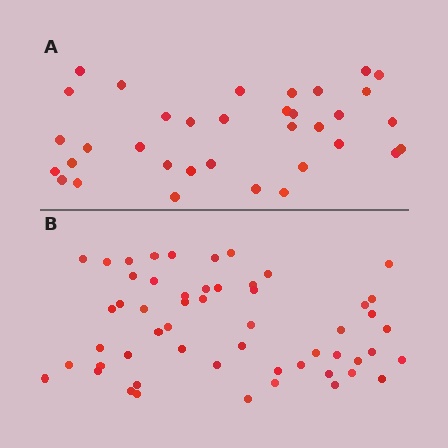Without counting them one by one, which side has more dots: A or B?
Region B (the bottom region) has more dots.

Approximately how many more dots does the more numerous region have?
Region B has approximately 20 more dots than region A.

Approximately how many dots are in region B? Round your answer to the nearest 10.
About 50 dots. (The exact count is 54, which rounds to 50.)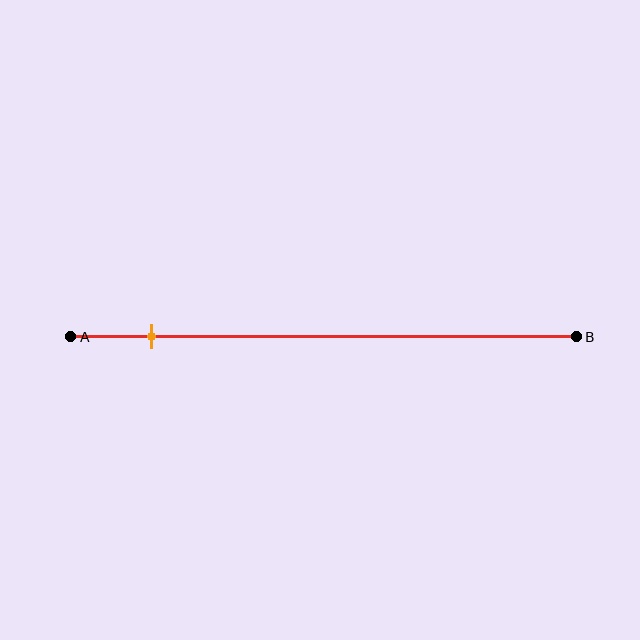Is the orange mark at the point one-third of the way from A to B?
No, the mark is at about 15% from A, not at the 33% one-third point.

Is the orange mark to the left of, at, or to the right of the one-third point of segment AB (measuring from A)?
The orange mark is to the left of the one-third point of segment AB.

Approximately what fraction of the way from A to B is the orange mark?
The orange mark is approximately 15% of the way from A to B.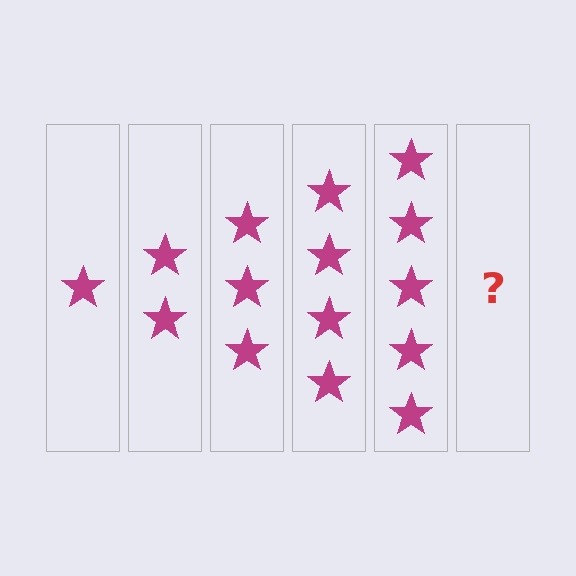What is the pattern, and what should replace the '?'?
The pattern is that each step adds one more star. The '?' should be 6 stars.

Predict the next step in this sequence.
The next step is 6 stars.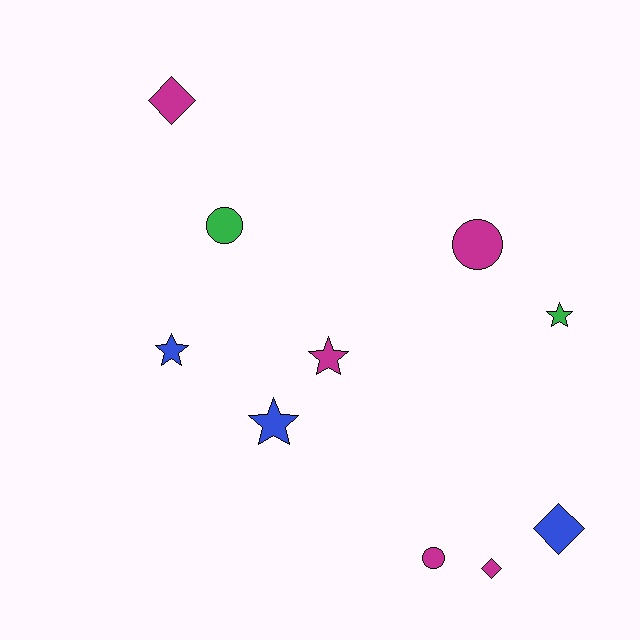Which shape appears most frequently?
Star, with 4 objects.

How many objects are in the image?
There are 10 objects.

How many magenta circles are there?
There are 2 magenta circles.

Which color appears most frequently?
Magenta, with 5 objects.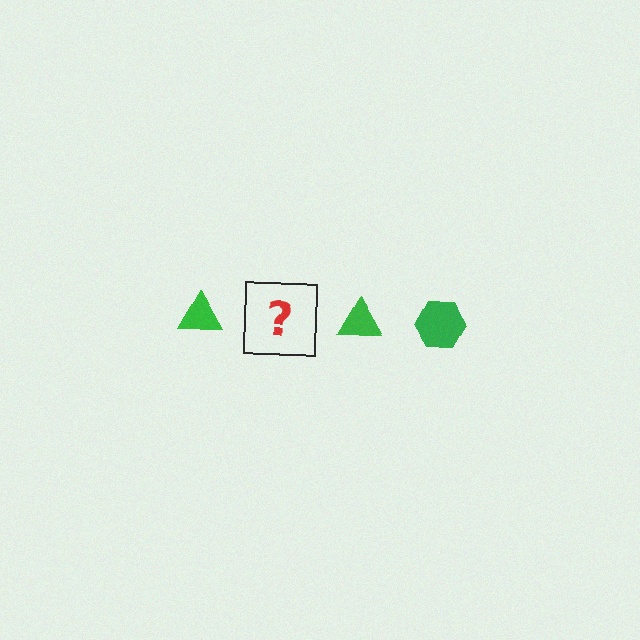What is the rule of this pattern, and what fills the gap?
The rule is that the pattern cycles through triangle, hexagon shapes in green. The gap should be filled with a green hexagon.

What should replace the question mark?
The question mark should be replaced with a green hexagon.